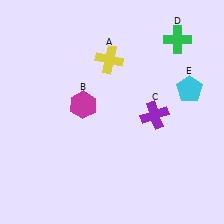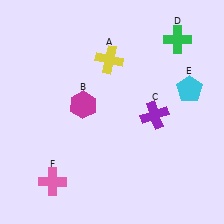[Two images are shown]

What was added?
A pink cross (F) was added in Image 2.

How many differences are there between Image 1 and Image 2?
There is 1 difference between the two images.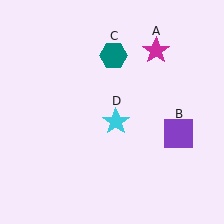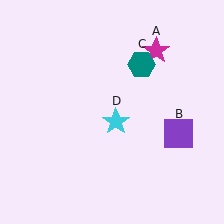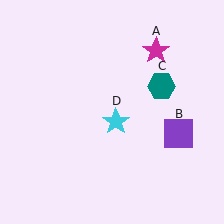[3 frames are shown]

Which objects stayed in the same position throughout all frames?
Magenta star (object A) and purple square (object B) and cyan star (object D) remained stationary.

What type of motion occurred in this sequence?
The teal hexagon (object C) rotated clockwise around the center of the scene.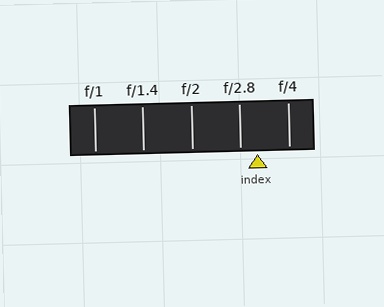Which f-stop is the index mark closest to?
The index mark is closest to f/2.8.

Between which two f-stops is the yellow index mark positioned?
The index mark is between f/2.8 and f/4.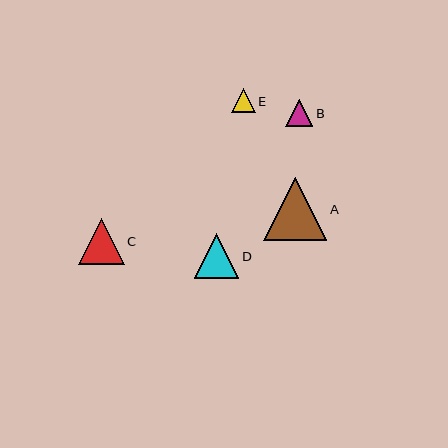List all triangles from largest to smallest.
From largest to smallest: A, C, D, B, E.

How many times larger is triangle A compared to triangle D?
Triangle A is approximately 1.4 times the size of triangle D.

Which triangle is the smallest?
Triangle E is the smallest with a size of approximately 24 pixels.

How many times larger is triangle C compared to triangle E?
Triangle C is approximately 1.9 times the size of triangle E.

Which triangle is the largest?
Triangle A is the largest with a size of approximately 63 pixels.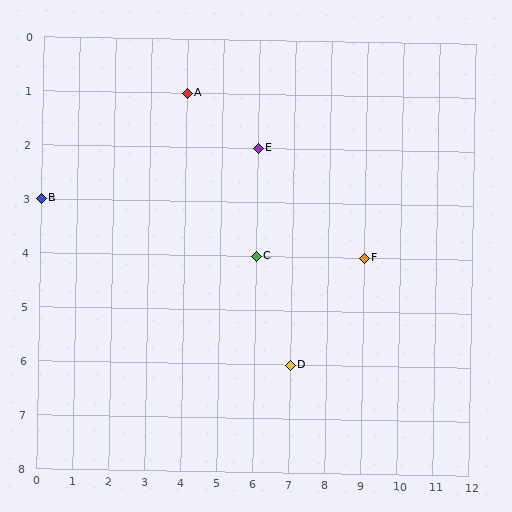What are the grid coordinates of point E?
Point E is at grid coordinates (6, 2).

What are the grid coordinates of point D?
Point D is at grid coordinates (7, 6).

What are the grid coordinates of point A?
Point A is at grid coordinates (4, 1).